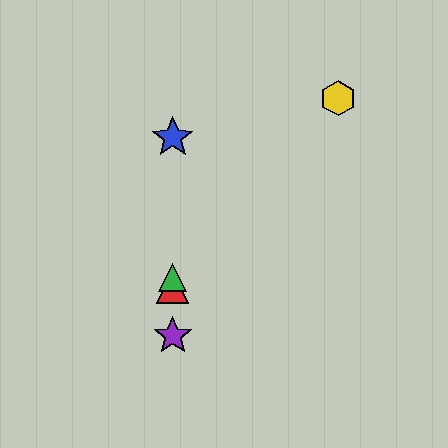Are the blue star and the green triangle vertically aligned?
Yes, both are at x≈173.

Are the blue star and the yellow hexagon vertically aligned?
No, the blue star is at x≈173 and the yellow hexagon is at x≈338.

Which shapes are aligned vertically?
The red triangle, the blue star, the green triangle, the purple star are aligned vertically.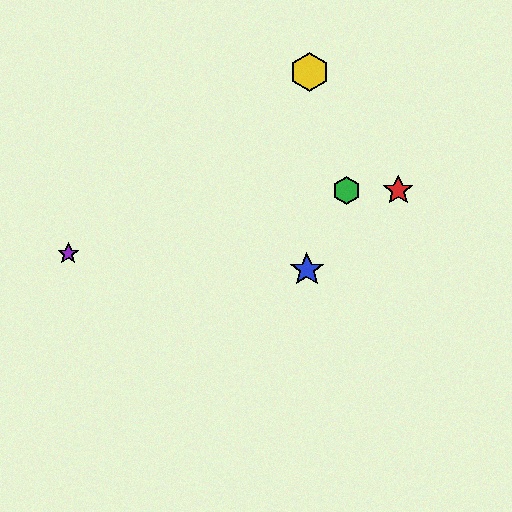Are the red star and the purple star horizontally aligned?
No, the red star is at y≈190 and the purple star is at y≈254.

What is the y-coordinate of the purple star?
The purple star is at y≈254.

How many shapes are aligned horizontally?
2 shapes (the red star, the green hexagon) are aligned horizontally.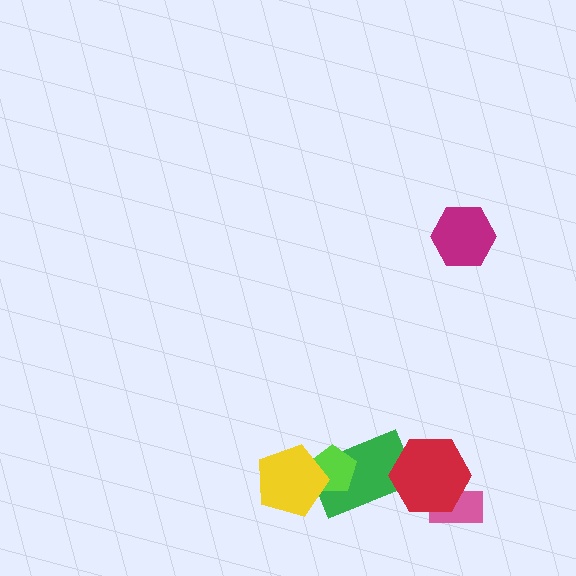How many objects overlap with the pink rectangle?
1 object overlaps with the pink rectangle.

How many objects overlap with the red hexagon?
2 objects overlap with the red hexagon.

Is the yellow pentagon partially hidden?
No, no other shape covers it.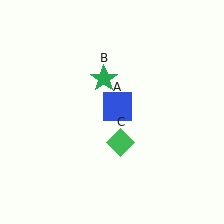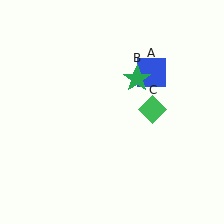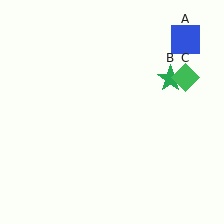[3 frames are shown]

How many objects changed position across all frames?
3 objects changed position: blue square (object A), green star (object B), green diamond (object C).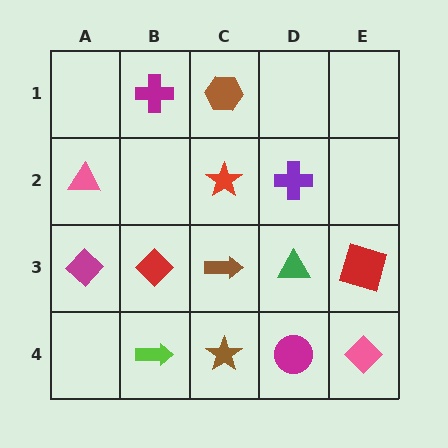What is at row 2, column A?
A pink triangle.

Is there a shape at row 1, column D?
No, that cell is empty.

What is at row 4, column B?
A lime arrow.